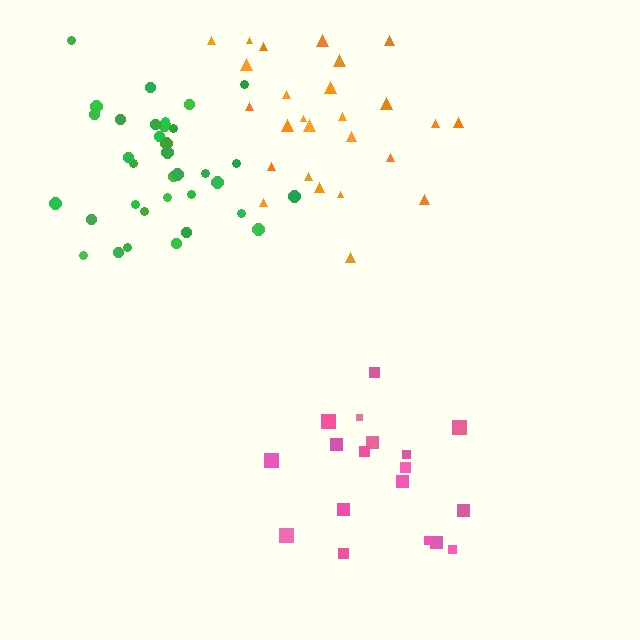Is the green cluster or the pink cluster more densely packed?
Green.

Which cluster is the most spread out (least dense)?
Pink.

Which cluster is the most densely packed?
Green.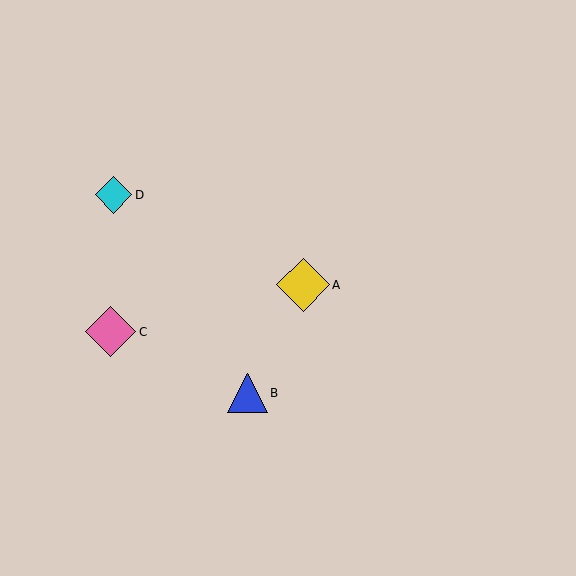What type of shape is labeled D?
Shape D is a cyan diamond.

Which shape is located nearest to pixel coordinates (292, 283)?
The yellow diamond (labeled A) at (303, 285) is nearest to that location.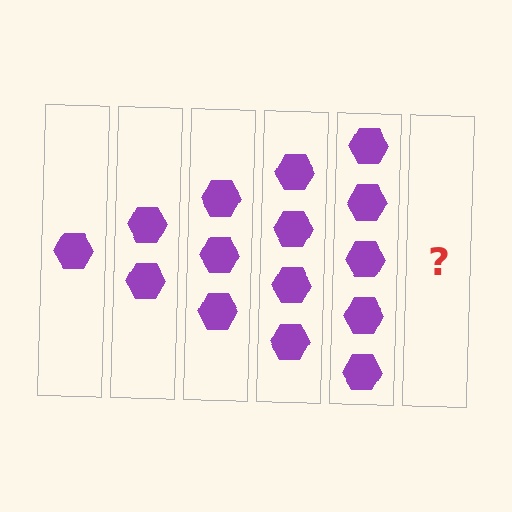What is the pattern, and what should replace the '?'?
The pattern is that each step adds one more hexagon. The '?' should be 6 hexagons.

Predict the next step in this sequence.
The next step is 6 hexagons.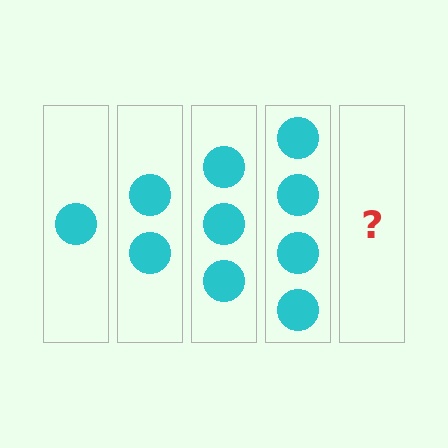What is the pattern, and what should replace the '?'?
The pattern is that each step adds one more circle. The '?' should be 5 circles.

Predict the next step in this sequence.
The next step is 5 circles.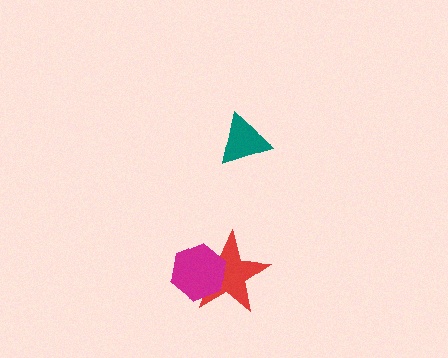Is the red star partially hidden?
Yes, it is partially covered by another shape.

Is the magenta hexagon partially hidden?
No, no other shape covers it.